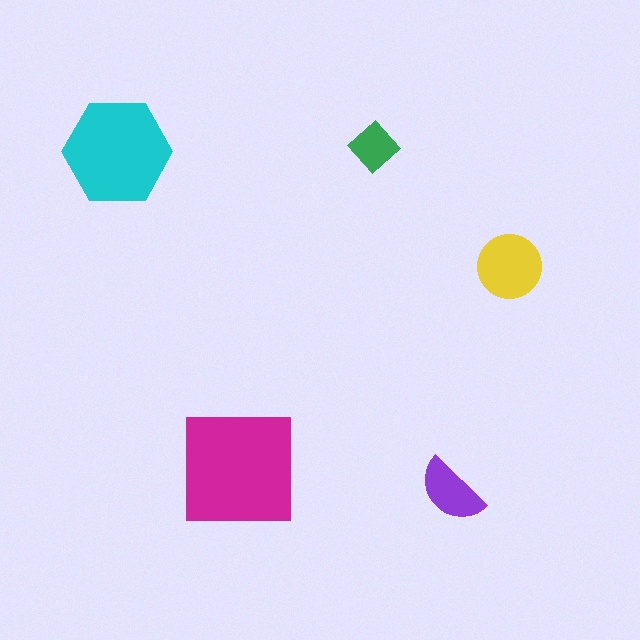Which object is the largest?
The magenta square.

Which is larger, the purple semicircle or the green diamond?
The purple semicircle.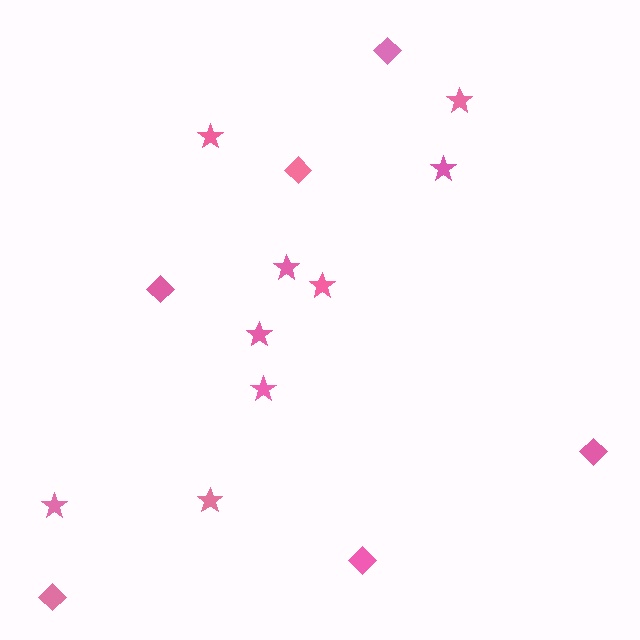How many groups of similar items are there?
There are 2 groups: one group of stars (9) and one group of diamonds (6).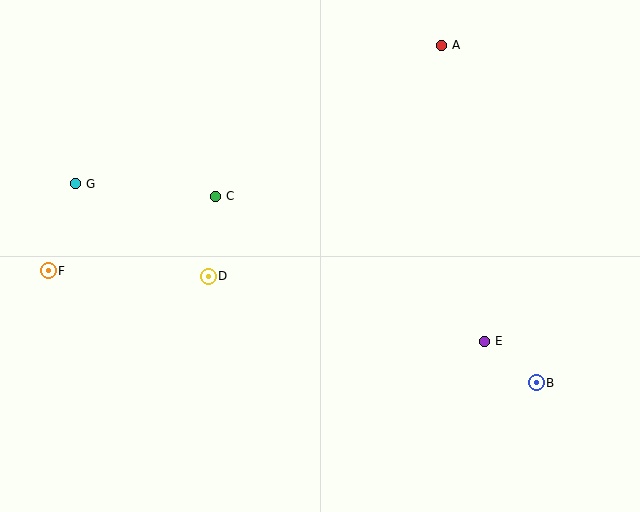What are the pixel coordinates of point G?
Point G is at (76, 184).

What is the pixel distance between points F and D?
The distance between F and D is 160 pixels.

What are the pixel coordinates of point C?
Point C is at (216, 196).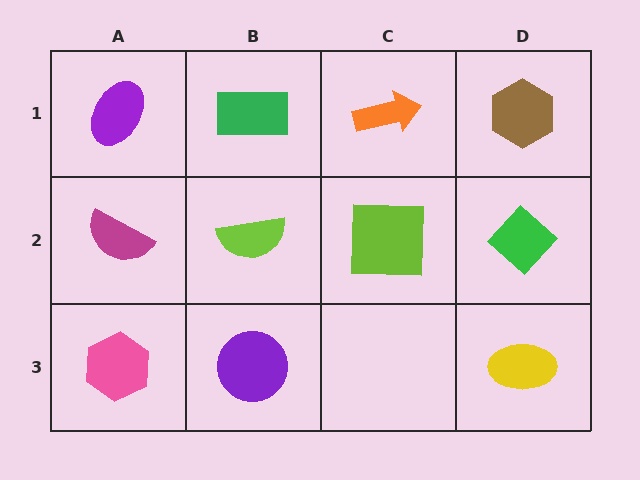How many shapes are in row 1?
4 shapes.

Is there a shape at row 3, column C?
No, that cell is empty.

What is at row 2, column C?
A lime square.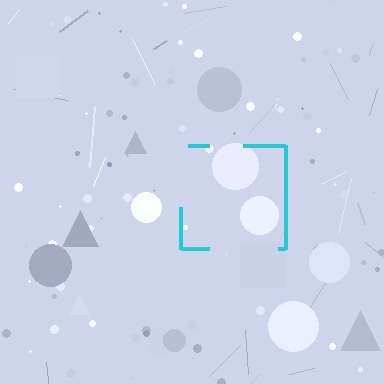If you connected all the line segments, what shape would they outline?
They would outline a square.